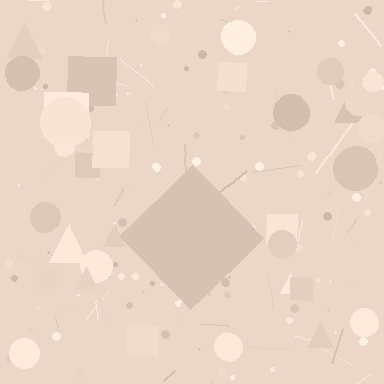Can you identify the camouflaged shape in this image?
The camouflaged shape is a diamond.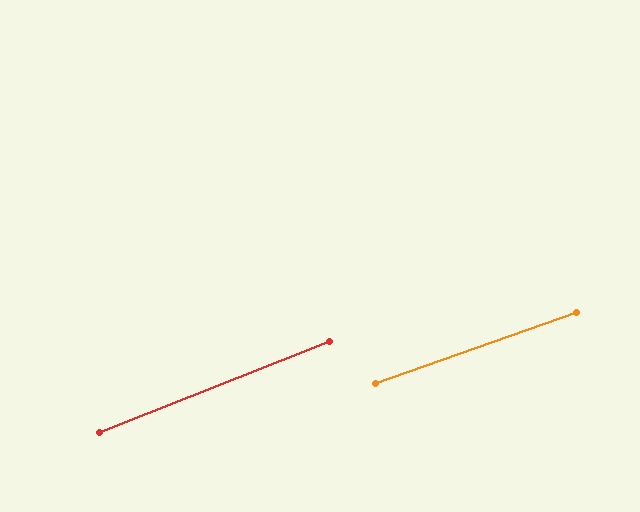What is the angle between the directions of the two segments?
Approximately 2 degrees.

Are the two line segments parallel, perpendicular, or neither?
Parallel — their directions differ by only 2.0°.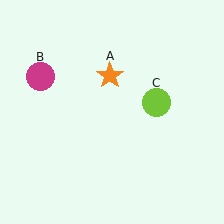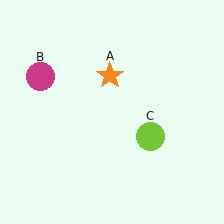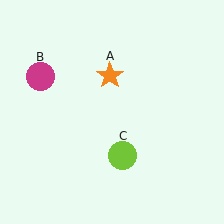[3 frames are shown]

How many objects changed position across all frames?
1 object changed position: lime circle (object C).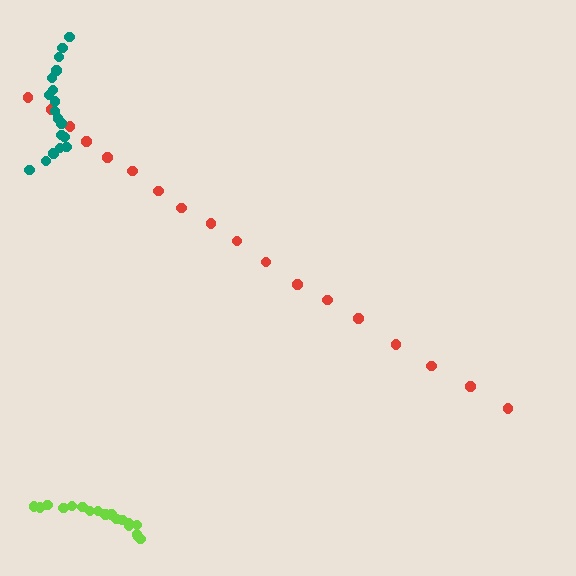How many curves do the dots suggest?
There are 3 distinct paths.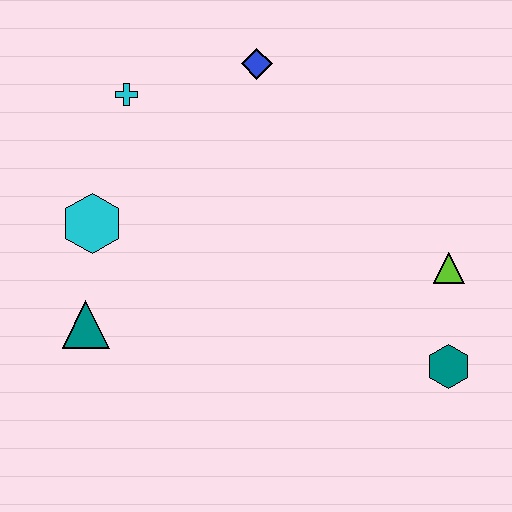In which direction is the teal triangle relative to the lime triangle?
The teal triangle is to the left of the lime triangle.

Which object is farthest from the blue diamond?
The teal hexagon is farthest from the blue diamond.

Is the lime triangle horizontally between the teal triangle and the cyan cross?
No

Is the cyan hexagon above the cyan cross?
No